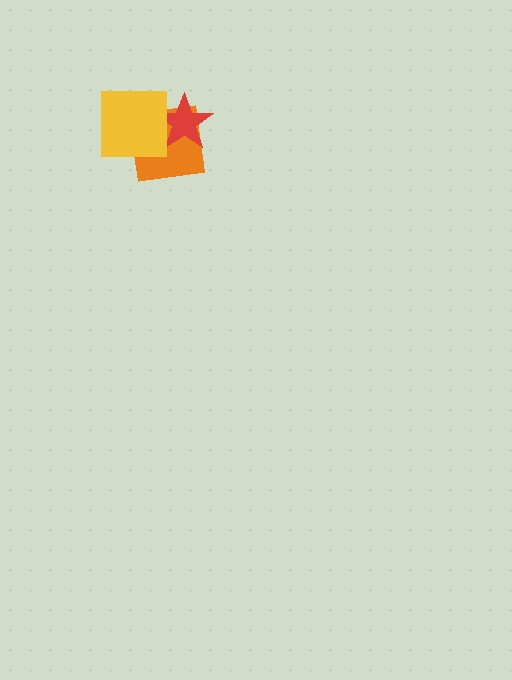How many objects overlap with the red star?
2 objects overlap with the red star.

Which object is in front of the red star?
The yellow square is in front of the red star.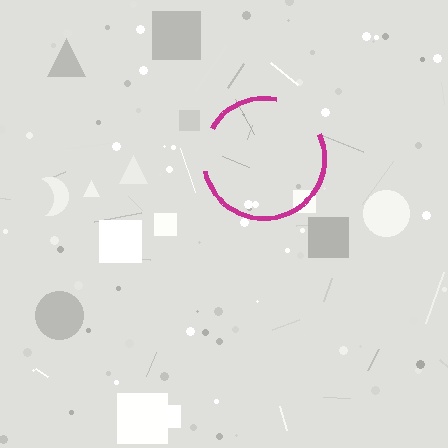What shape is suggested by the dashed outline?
The dashed outline suggests a circle.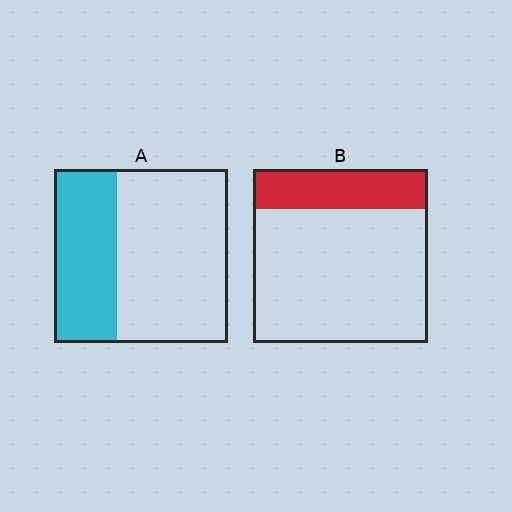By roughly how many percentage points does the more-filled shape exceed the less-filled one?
By roughly 15 percentage points (A over B).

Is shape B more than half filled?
No.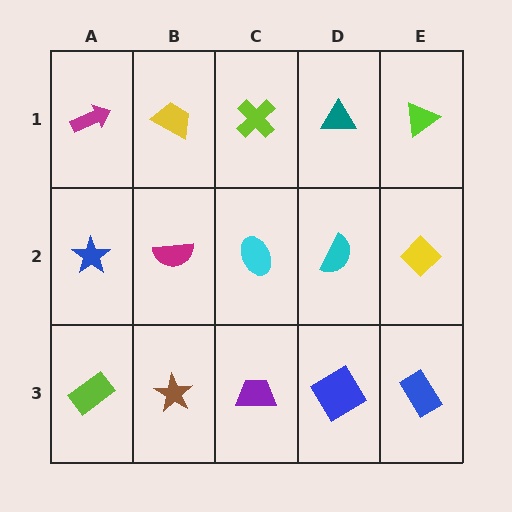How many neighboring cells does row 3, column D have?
3.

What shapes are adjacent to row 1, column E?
A yellow diamond (row 2, column E), a teal triangle (row 1, column D).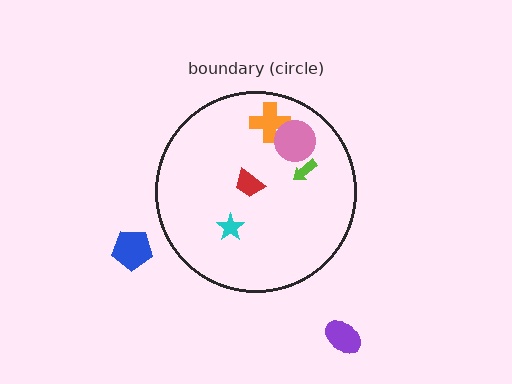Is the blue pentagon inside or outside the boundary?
Outside.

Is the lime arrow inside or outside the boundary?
Inside.